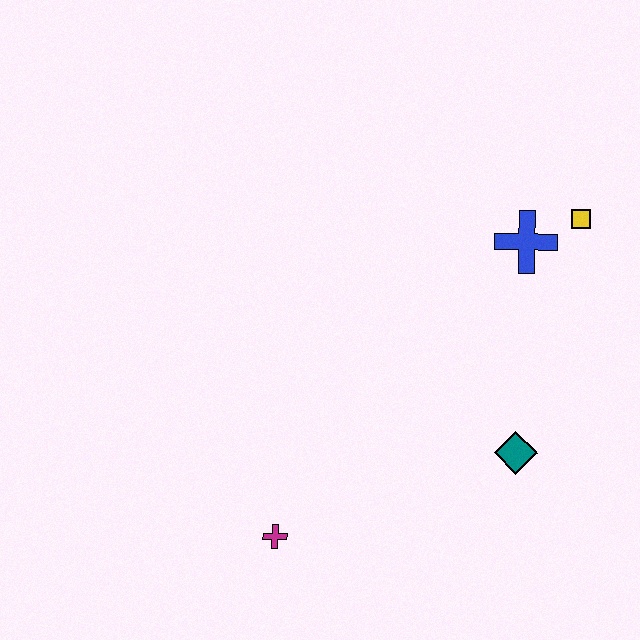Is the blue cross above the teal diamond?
Yes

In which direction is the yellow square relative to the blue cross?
The yellow square is to the right of the blue cross.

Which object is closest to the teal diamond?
The blue cross is closest to the teal diamond.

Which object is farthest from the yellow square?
The magenta cross is farthest from the yellow square.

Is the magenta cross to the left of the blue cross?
Yes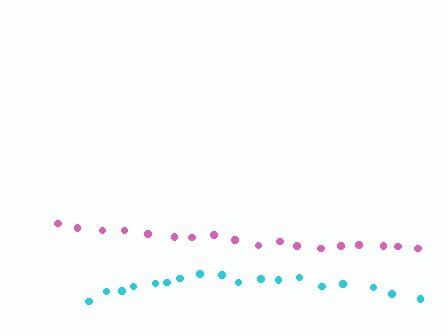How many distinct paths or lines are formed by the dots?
There are 2 distinct paths.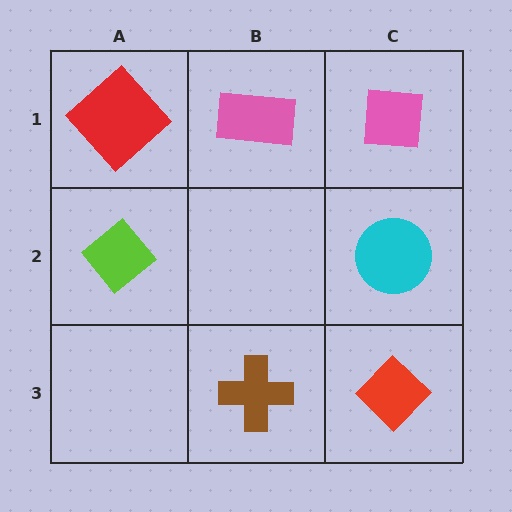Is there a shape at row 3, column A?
No, that cell is empty.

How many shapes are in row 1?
3 shapes.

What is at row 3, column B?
A brown cross.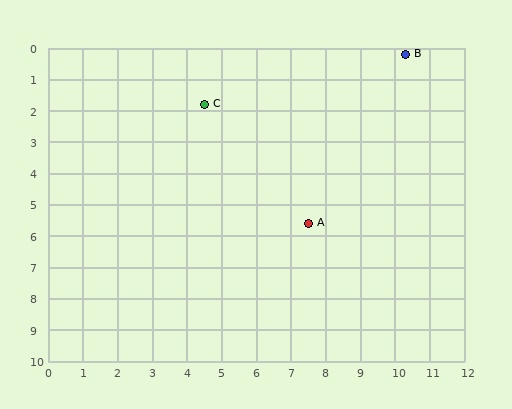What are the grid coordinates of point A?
Point A is at approximately (7.5, 5.6).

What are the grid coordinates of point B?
Point B is at approximately (10.3, 0.2).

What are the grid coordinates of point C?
Point C is at approximately (4.5, 1.8).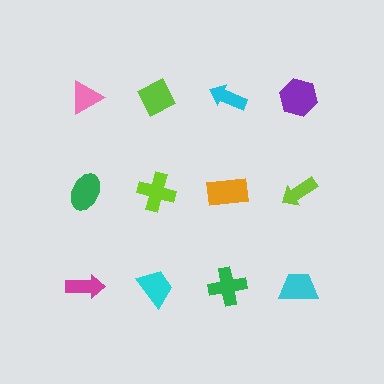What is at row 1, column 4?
A purple hexagon.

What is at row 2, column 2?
A lime cross.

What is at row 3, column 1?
A magenta arrow.